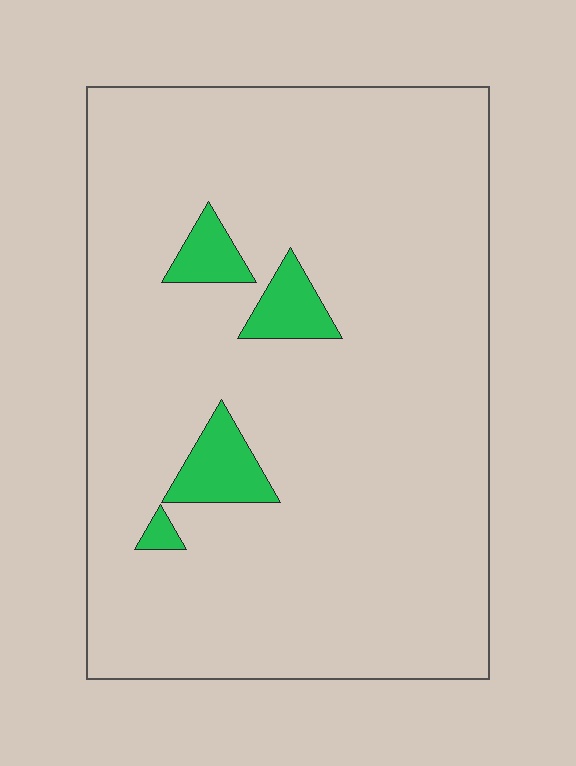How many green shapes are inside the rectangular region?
4.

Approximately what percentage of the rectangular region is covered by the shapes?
Approximately 5%.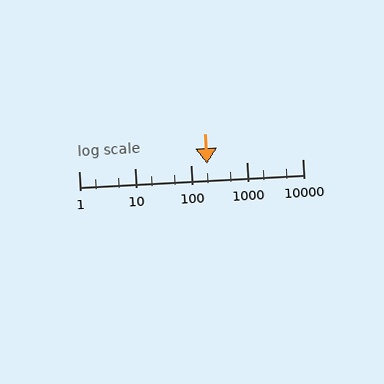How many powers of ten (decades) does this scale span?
The scale spans 4 decades, from 1 to 10000.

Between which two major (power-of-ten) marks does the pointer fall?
The pointer is between 100 and 1000.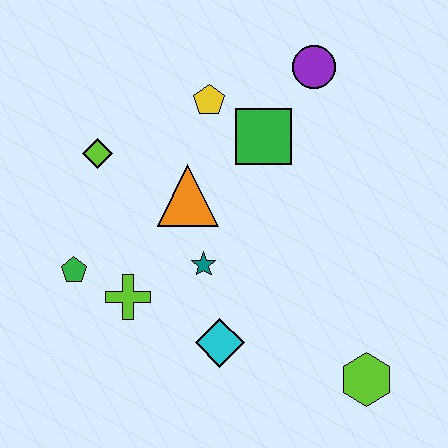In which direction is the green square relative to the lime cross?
The green square is above the lime cross.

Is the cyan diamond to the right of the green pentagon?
Yes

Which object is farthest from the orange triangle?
The lime hexagon is farthest from the orange triangle.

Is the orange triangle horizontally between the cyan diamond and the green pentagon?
Yes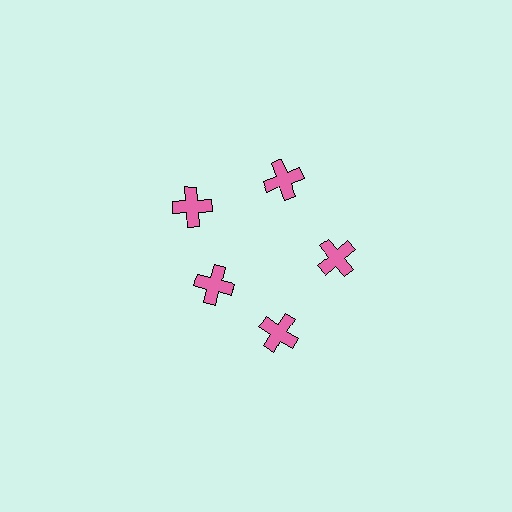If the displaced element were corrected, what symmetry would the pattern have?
It would have 5-fold rotational symmetry — the pattern would map onto itself every 72 degrees.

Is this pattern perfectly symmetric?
No. The 5 pink crosses are arranged in a ring, but one element near the 8 o'clock position is pulled inward toward the center, breaking the 5-fold rotational symmetry.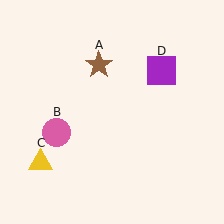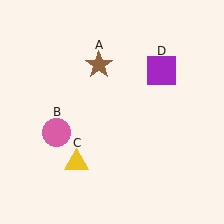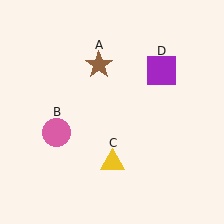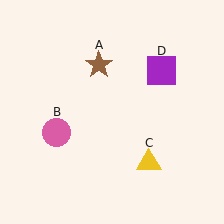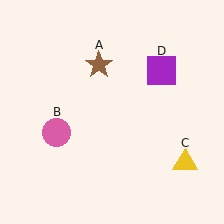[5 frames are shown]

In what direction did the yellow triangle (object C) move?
The yellow triangle (object C) moved right.